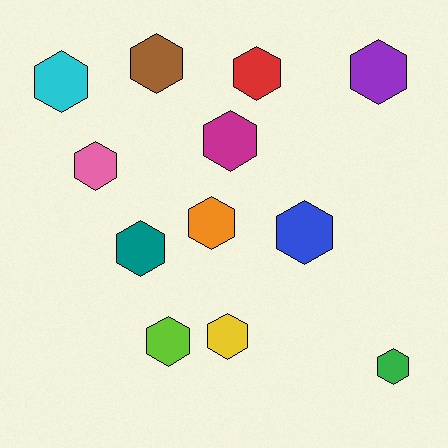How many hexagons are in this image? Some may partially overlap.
There are 12 hexagons.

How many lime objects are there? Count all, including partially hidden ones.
There is 1 lime object.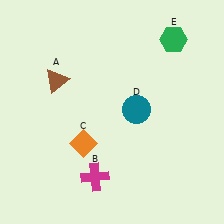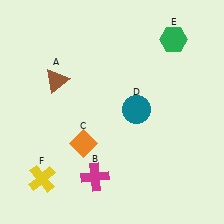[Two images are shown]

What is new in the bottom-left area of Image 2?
A yellow cross (F) was added in the bottom-left area of Image 2.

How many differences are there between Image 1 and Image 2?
There is 1 difference between the two images.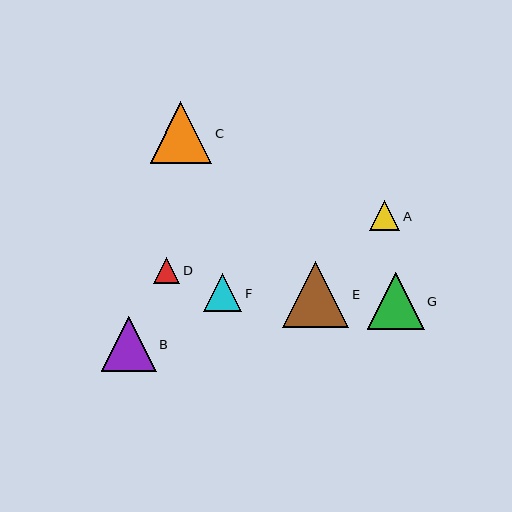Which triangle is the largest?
Triangle E is the largest with a size of approximately 66 pixels.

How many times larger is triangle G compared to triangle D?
Triangle G is approximately 2.1 times the size of triangle D.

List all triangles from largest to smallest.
From largest to smallest: E, C, G, B, F, A, D.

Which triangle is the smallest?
Triangle D is the smallest with a size of approximately 27 pixels.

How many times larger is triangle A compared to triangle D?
Triangle A is approximately 1.1 times the size of triangle D.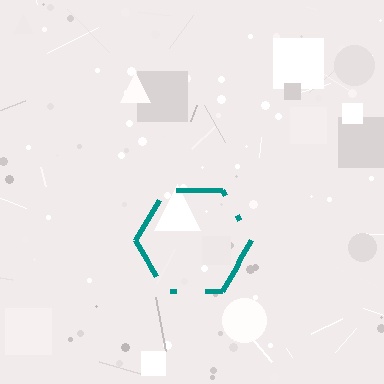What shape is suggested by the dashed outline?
The dashed outline suggests a hexagon.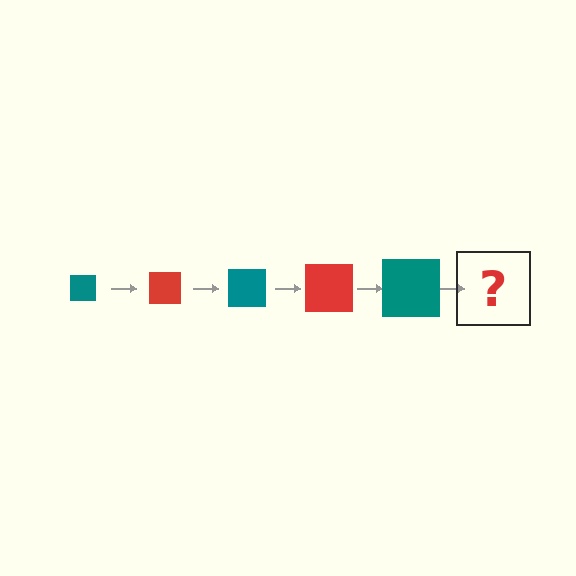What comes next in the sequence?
The next element should be a red square, larger than the previous one.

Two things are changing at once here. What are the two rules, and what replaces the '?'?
The two rules are that the square grows larger each step and the color cycles through teal and red. The '?' should be a red square, larger than the previous one.